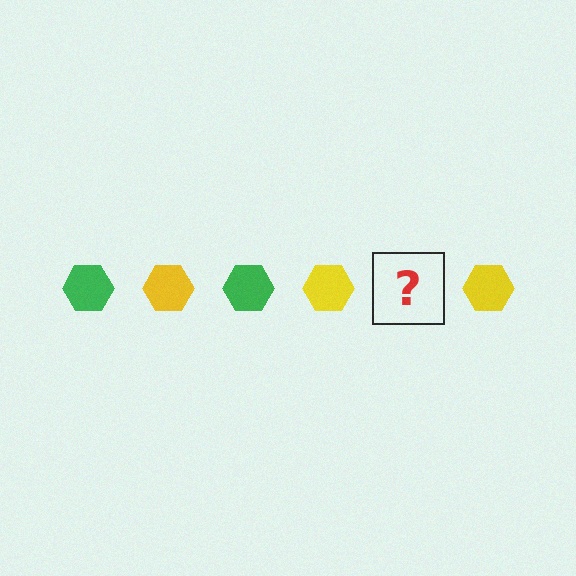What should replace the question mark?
The question mark should be replaced with a green hexagon.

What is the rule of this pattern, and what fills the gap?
The rule is that the pattern cycles through green, yellow hexagons. The gap should be filled with a green hexagon.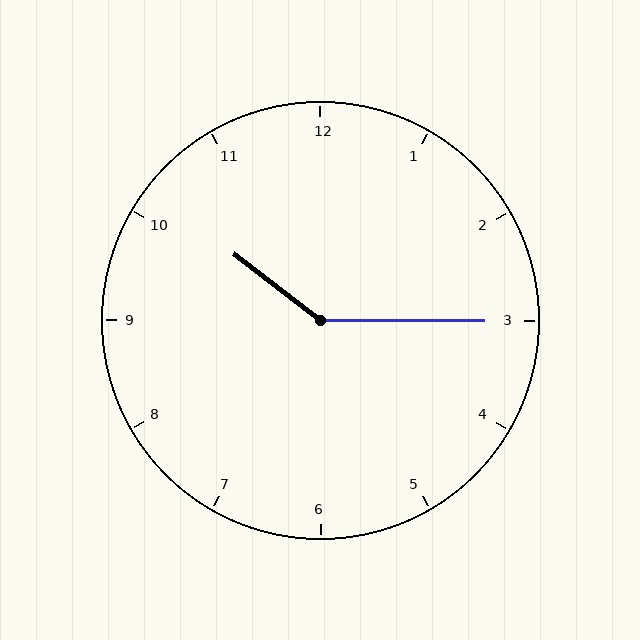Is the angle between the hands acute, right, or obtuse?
It is obtuse.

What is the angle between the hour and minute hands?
Approximately 142 degrees.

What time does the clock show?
10:15.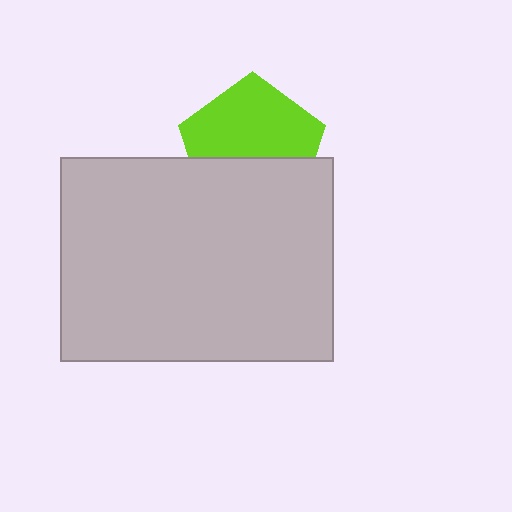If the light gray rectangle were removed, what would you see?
You would see the complete lime pentagon.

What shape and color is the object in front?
The object in front is a light gray rectangle.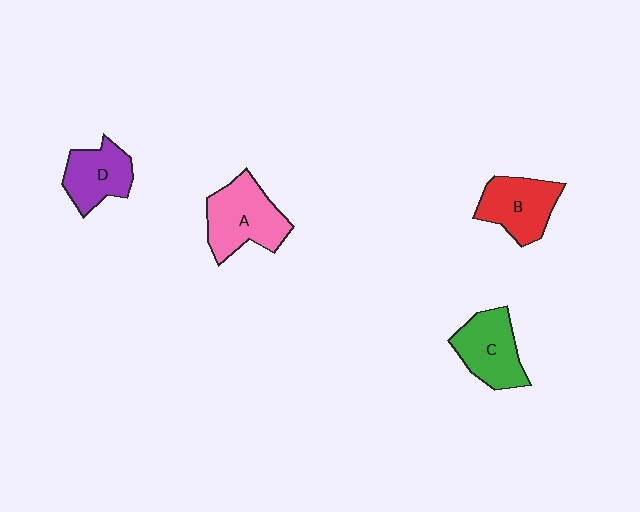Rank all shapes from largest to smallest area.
From largest to smallest: A (pink), C (green), B (red), D (purple).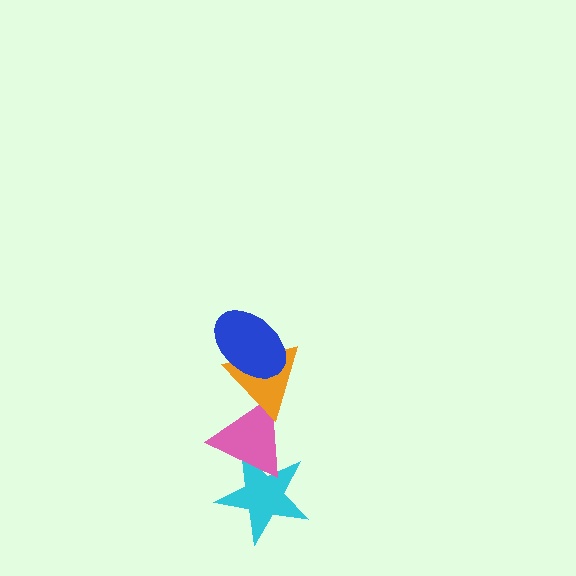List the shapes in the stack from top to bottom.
From top to bottom: the blue ellipse, the orange triangle, the pink triangle, the cyan star.